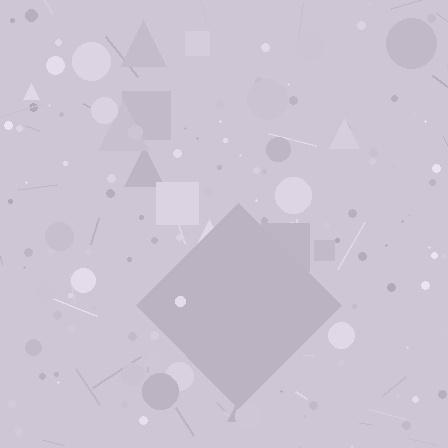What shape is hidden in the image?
A diamond is hidden in the image.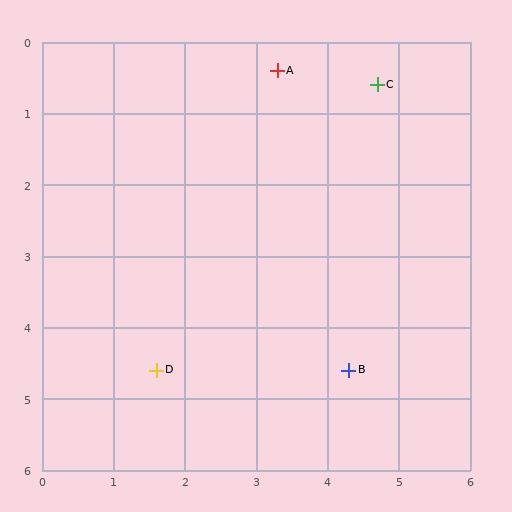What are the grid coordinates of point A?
Point A is at approximately (3.3, 0.4).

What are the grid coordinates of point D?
Point D is at approximately (1.6, 4.6).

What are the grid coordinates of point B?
Point B is at approximately (4.3, 4.6).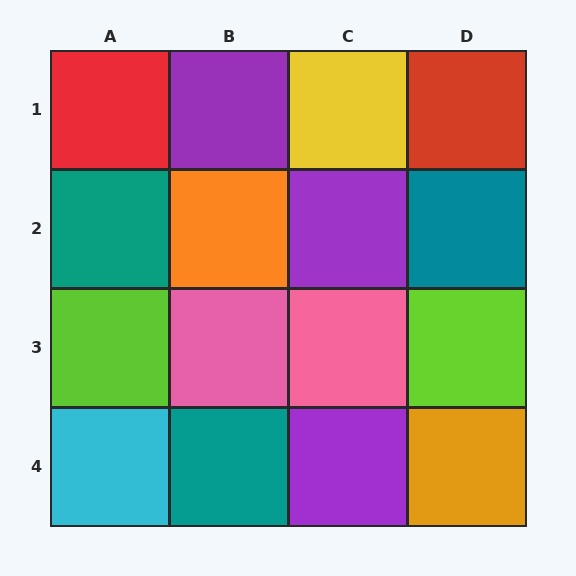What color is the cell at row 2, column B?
Orange.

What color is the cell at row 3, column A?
Lime.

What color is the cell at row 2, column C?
Purple.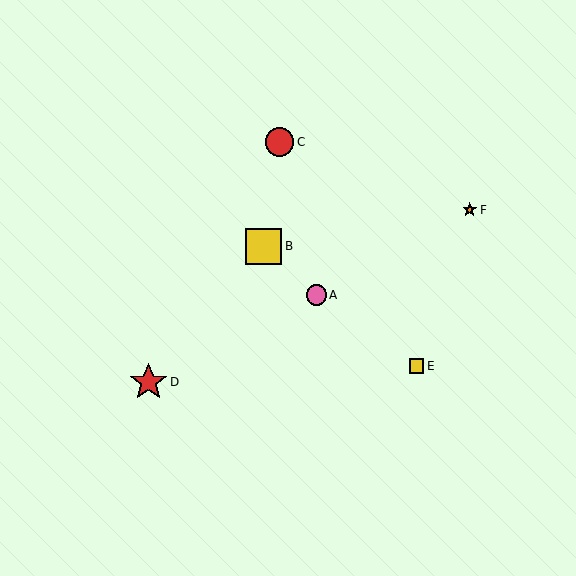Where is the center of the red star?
The center of the red star is at (148, 382).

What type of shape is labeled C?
Shape C is a red circle.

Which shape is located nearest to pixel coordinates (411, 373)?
The yellow square (labeled E) at (416, 366) is nearest to that location.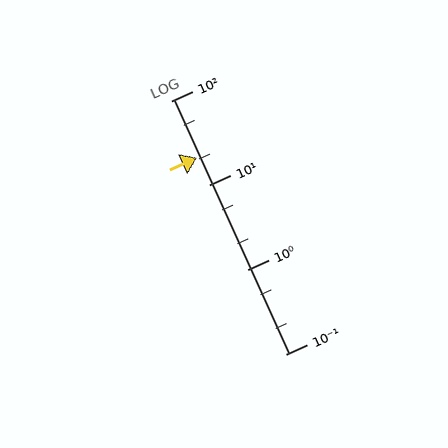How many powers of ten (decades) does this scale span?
The scale spans 3 decades, from 0.1 to 100.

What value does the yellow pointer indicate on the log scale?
The pointer indicates approximately 21.